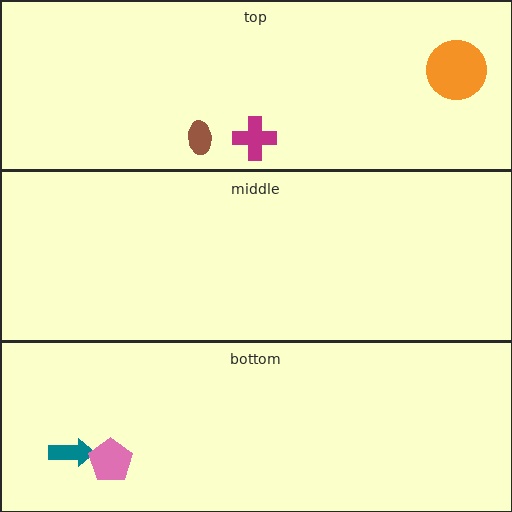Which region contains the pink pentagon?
The bottom region.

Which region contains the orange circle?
The top region.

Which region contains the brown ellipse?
The top region.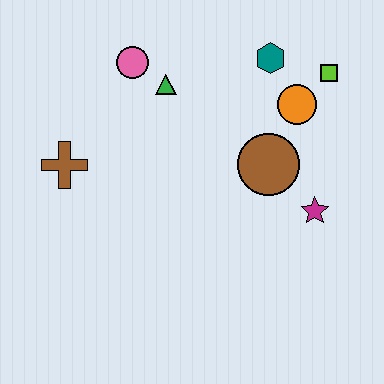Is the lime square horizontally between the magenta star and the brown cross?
No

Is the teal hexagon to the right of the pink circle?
Yes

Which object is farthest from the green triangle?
The magenta star is farthest from the green triangle.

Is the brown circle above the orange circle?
No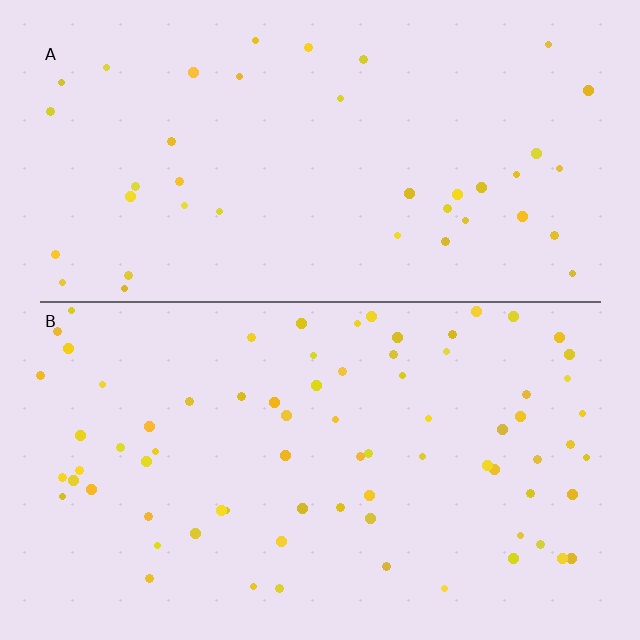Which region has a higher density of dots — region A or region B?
B (the bottom).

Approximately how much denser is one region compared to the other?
Approximately 1.9× — region B over region A.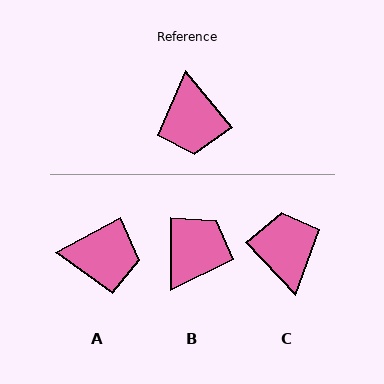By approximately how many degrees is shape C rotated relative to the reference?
Approximately 176 degrees clockwise.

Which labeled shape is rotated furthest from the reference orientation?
C, about 176 degrees away.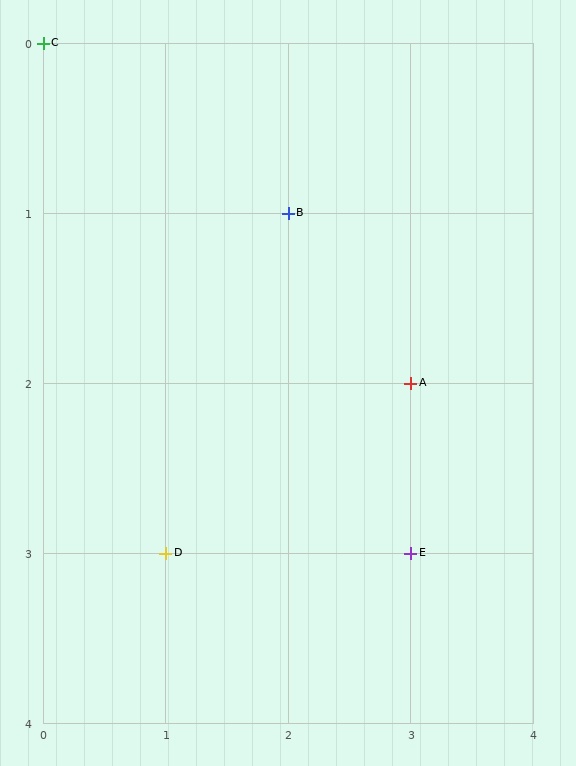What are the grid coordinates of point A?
Point A is at grid coordinates (3, 2).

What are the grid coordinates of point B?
Point B is at grid coordinates (2, 1).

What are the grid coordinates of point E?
Point E is at grid coordinates (3, 3).